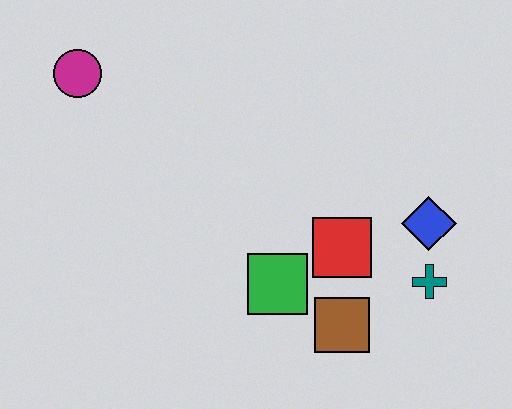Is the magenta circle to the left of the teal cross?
Yes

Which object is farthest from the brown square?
The magenta circle is farthest from the brown square.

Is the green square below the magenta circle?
Yes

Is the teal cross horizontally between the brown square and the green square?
No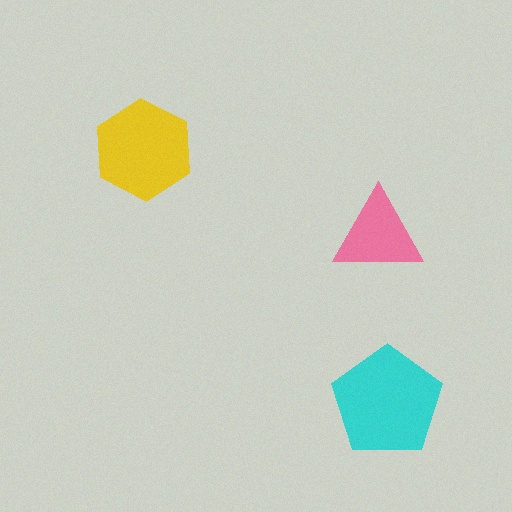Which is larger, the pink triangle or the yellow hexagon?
The yellow hexagon.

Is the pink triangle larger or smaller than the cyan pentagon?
Smaller.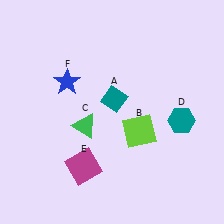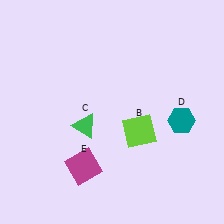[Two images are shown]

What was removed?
The teal diamond (A), the blue star (F) were removed in Image 2.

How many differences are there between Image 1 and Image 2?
There are 2 differences between the two images.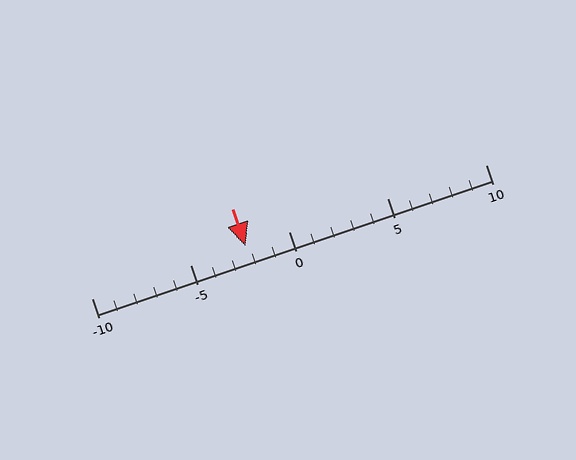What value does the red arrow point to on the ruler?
The red arrow points to approximately -2.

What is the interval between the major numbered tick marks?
The major tick marks are spaced 5 units apart.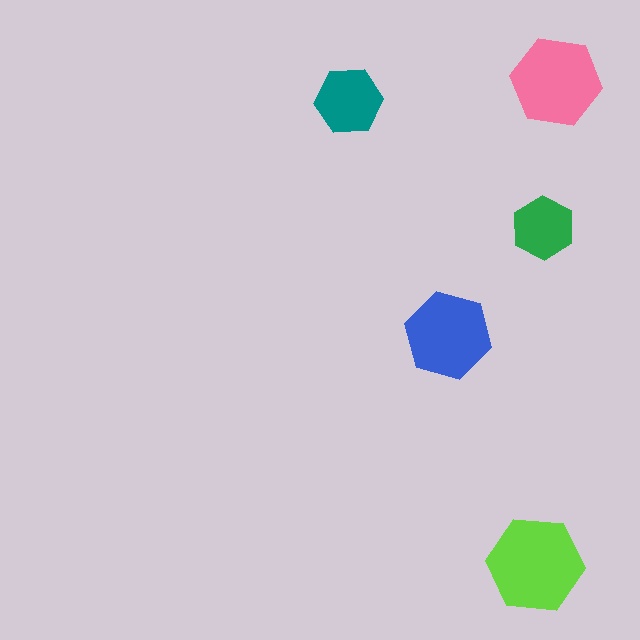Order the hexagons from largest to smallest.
the lime one, the pink one, the blue one, the teal one, the green one.